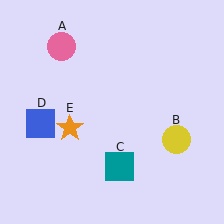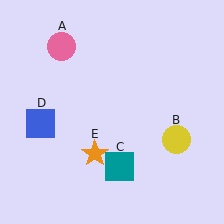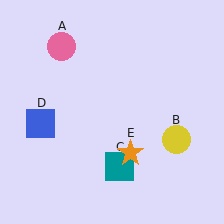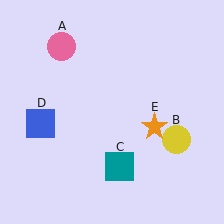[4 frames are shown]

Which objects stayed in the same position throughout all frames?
Pink circle (object A) and yellow circle (object B) and teal square (object C) and blue square (object D) remained stationary.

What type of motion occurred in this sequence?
The orange star (object E) rotated counterclockwise around the center of the scene.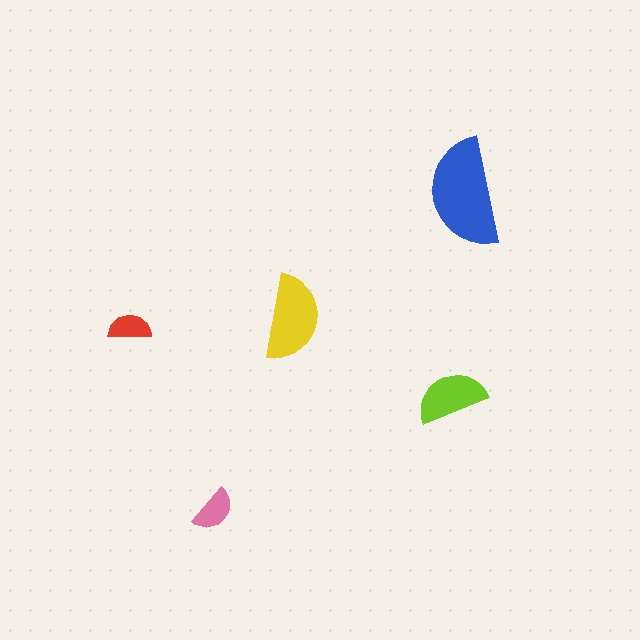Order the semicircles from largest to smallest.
the blue one, the yellow one, the lime one, the pink one, the red one.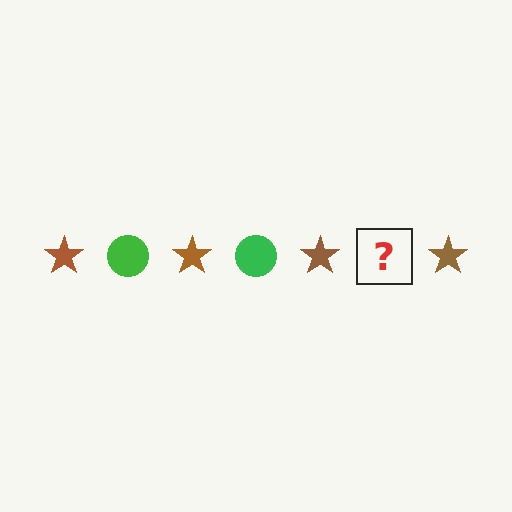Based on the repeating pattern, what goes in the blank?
The blank should be a green circle.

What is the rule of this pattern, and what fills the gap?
The rule is that the pattern alternates between brown star and green circle. The gap should be filled with a green circle.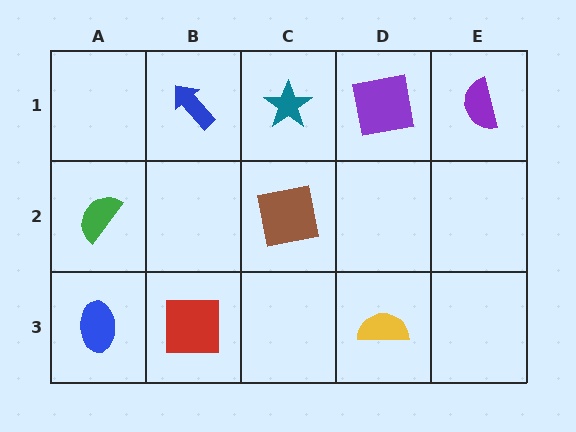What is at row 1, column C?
A teal star.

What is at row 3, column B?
A red square.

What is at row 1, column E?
A purple semicircle.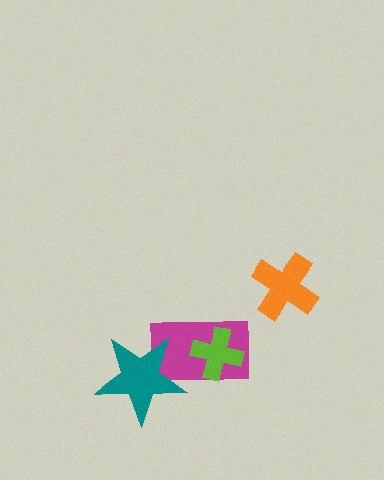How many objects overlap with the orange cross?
0 objects overlap with the orange cross.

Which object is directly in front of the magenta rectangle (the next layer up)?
The teal star is directly in front of the magenta rectangle.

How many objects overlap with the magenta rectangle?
2 objects overlap with the magenta rectangle.